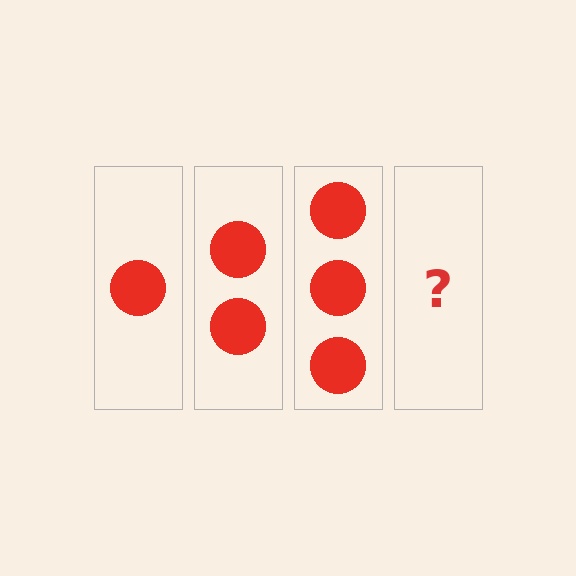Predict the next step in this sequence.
The next step is 4 circles.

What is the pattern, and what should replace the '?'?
The pattern is that each step adds one more circle. The '?' should be 4 circles.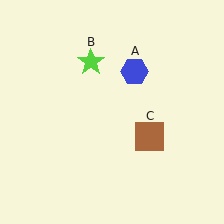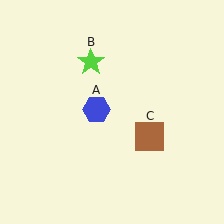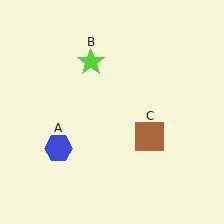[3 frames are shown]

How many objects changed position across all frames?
1 object changed position: blue hexagon (object A).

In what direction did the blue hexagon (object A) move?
The blue hexagon (object A) moved down and to the left.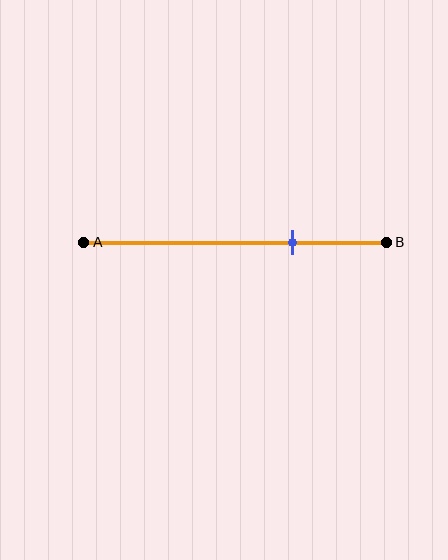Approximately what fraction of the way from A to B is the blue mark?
The blue mark is approximately 70% of the way from A to B.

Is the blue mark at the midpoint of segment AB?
No, the mark is at about 70% from A, not at the 50% midpoint.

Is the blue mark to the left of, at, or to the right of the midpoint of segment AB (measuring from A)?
The blue mark is to the right of the midpoint of segment AB.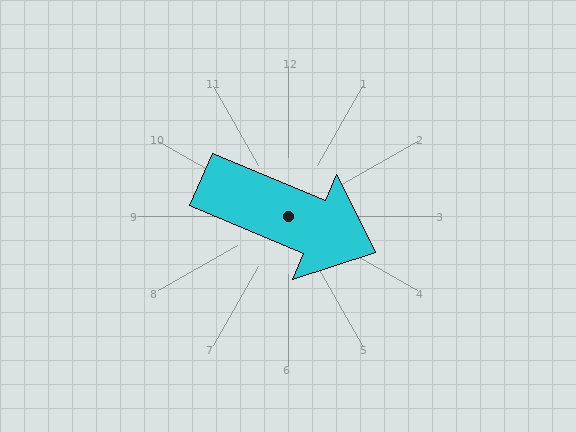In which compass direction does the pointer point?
Southeast.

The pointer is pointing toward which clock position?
Roughly 4 o'clock.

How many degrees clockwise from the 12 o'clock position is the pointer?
Approximately 113 degrees.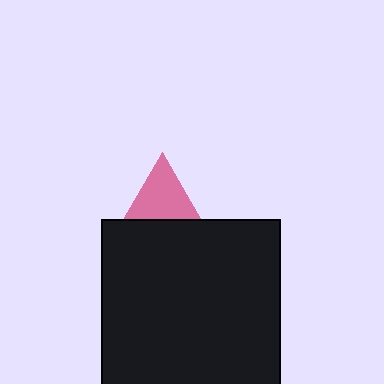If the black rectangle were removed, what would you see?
You would see the complete pink triangle.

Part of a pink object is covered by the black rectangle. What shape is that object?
It is a triangle.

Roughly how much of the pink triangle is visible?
About half of it is visible (roughly 48%).